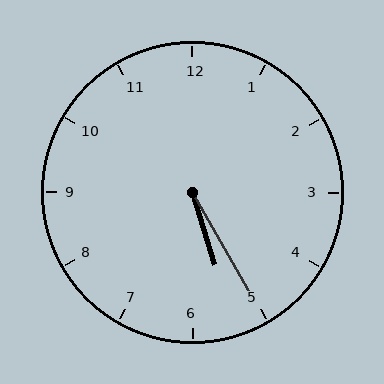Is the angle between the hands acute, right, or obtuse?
It is acute.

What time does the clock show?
5:25.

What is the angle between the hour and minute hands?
Approximately 12 degrees.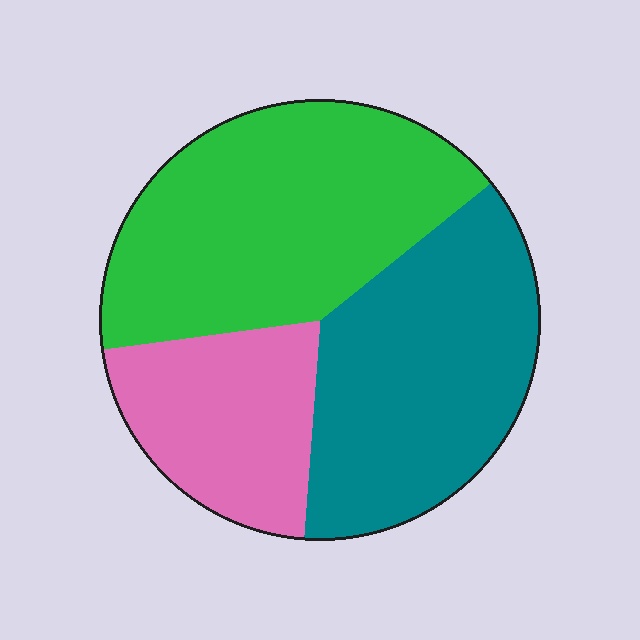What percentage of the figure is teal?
Teal takes up about three eighths (3/8) of the figure.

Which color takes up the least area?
Pink, at roughly 20%.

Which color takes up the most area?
Green, at roughly 40%.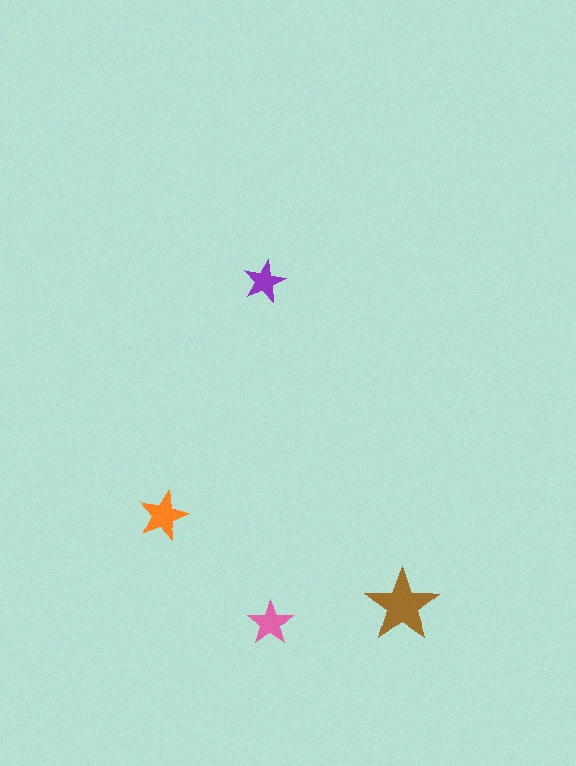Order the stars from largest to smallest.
the brown one, the orange one, the pink one, the purple one.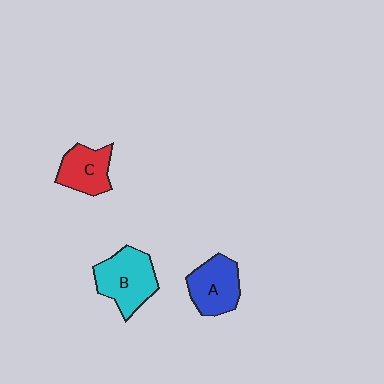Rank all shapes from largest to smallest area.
From largest to smallest: B (cyan), A (blue), C (red).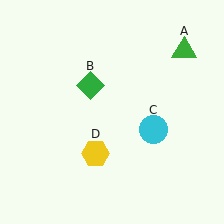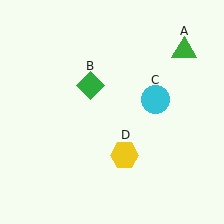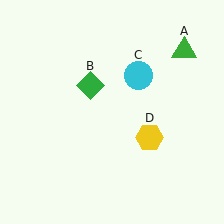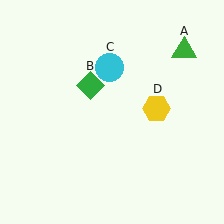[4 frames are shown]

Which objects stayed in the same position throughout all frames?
Green triangle (object A) and green diamond (object B) remained stationary.